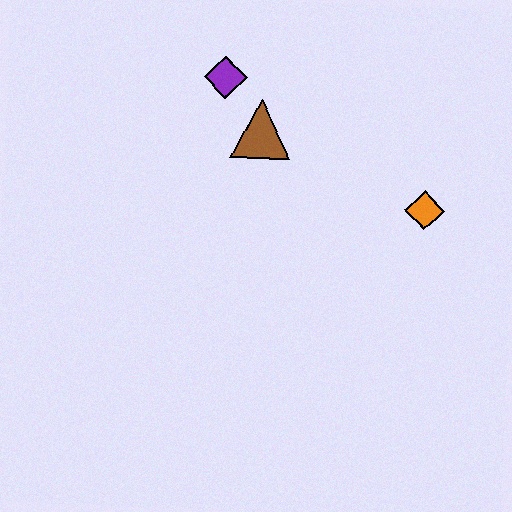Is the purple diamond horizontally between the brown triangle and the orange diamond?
No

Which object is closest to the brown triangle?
The purple diamond is closest to the brown triangle.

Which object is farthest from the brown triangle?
The orange diamond is farthest from the brown triangle.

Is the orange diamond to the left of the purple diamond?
No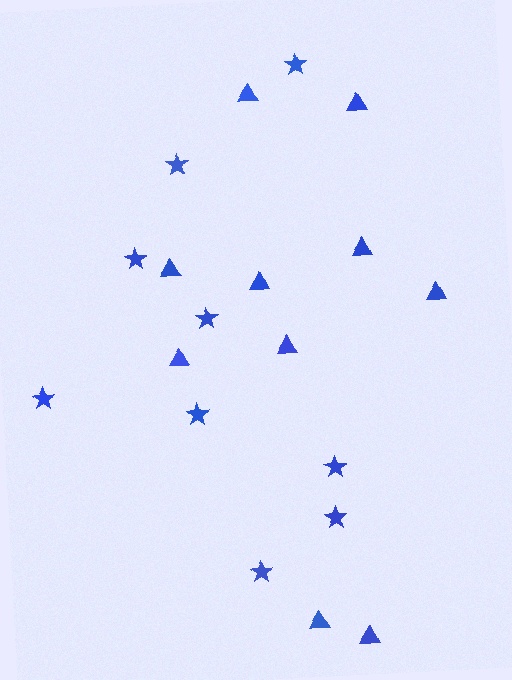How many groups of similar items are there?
There are 2 groups: one group of stars (9) and one group of triangles (10).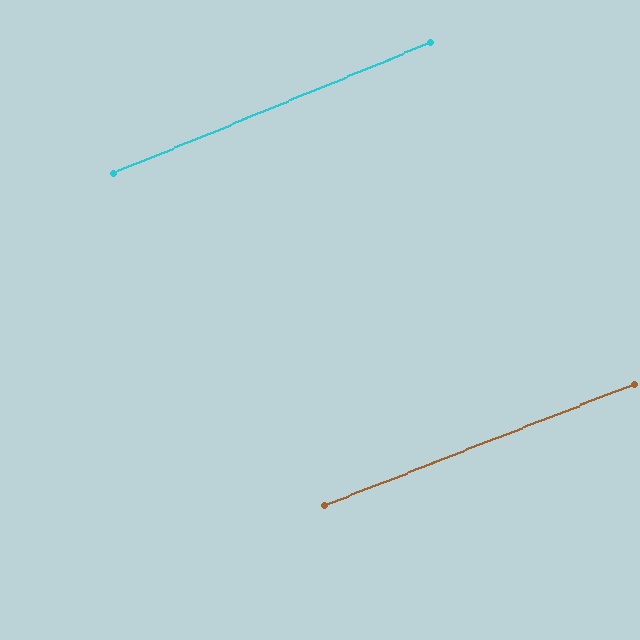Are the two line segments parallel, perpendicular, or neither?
Parallel — their directions differ by only 1.0°.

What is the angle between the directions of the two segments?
Approximately 1 degree.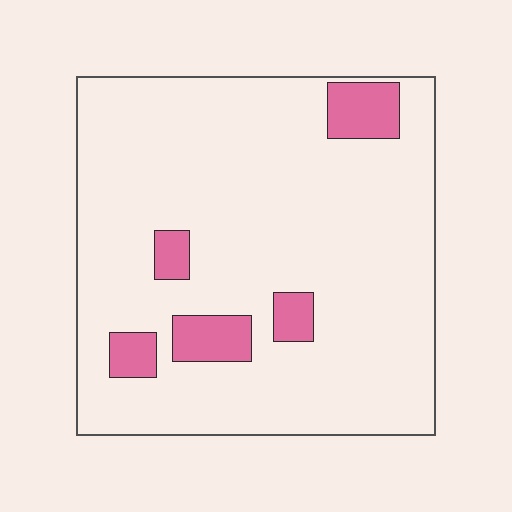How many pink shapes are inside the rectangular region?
5.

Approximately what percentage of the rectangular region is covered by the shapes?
Approximately 10%.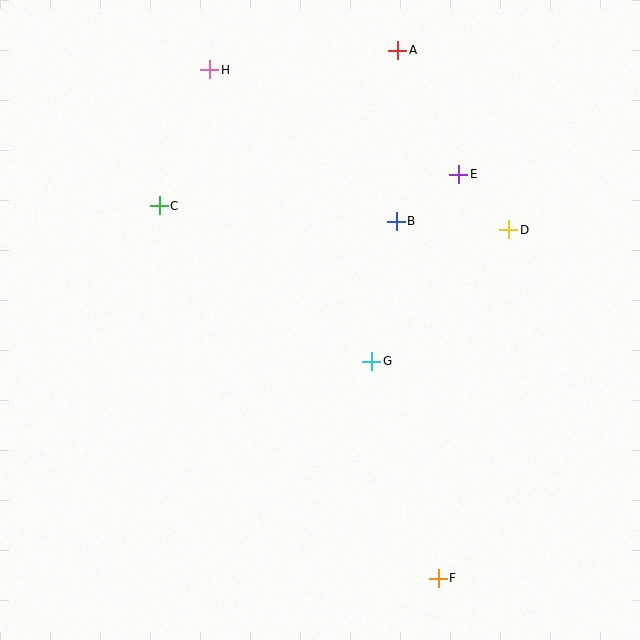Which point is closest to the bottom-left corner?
Point F is closest to the bottom-left corner.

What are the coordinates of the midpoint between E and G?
The midpoint between E and G is at (415, 268).